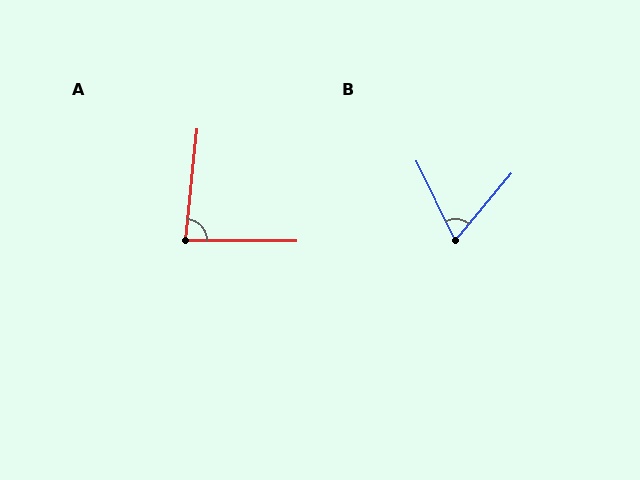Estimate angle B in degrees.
Approximately 66 degrees.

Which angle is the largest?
A, at approximately 84 degrees.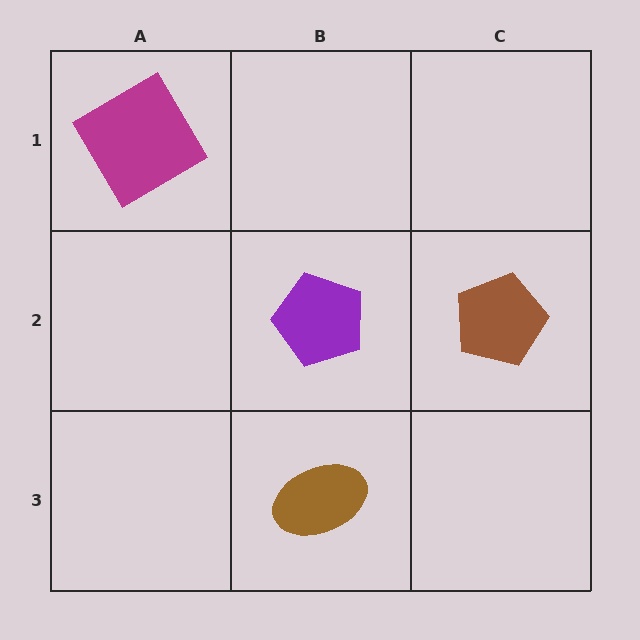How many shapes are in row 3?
1 shape.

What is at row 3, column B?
A brown ellipse.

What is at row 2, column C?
A brown pentagon.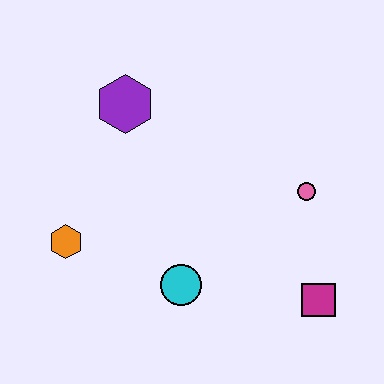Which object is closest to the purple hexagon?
The orange hexagon is closest to the purple hexagon.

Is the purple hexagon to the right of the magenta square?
No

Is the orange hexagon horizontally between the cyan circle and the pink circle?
No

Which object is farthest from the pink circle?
The orange hexagon is farthest from the pink circle.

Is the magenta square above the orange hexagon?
No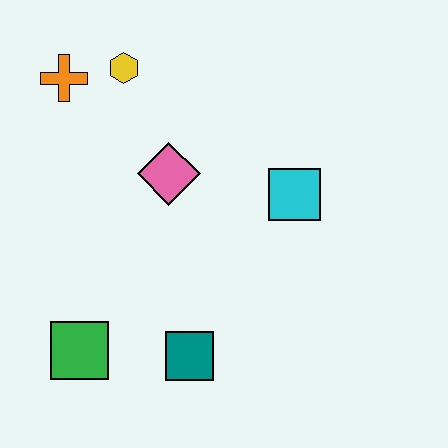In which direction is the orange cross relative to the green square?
The orange cross is above the green square.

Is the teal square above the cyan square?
No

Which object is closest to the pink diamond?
The yellow hexagon is closest to the pink diamond.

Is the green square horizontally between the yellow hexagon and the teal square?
No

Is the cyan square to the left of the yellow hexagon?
No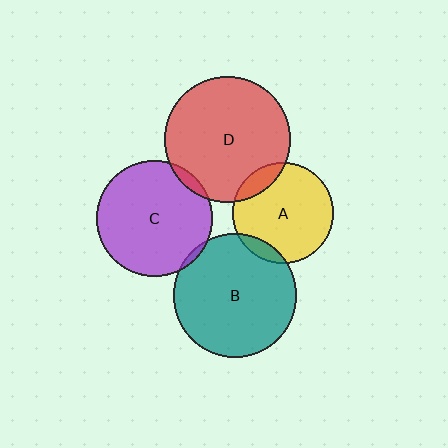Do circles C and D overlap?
Yes.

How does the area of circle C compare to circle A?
Approximately 1.3 times.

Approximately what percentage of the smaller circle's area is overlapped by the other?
Approximately 5%.